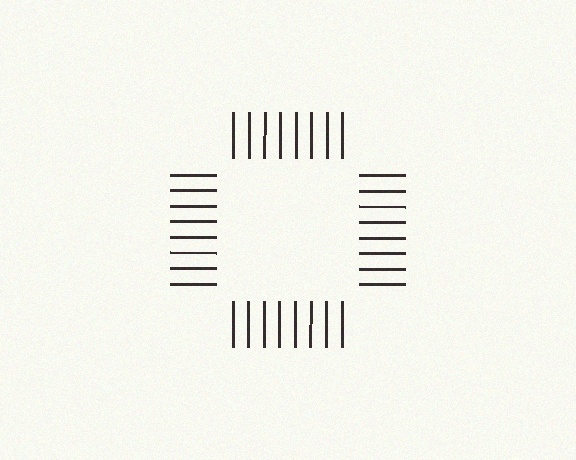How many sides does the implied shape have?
4 sides — the line-ends trace a square.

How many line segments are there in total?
32 — 8 along each of the 4 edges.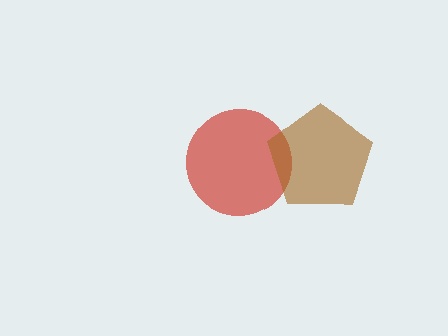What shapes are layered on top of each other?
The layered shapes are: a red circle, a brown pentagon.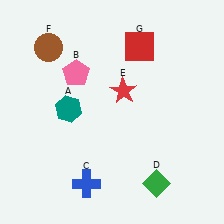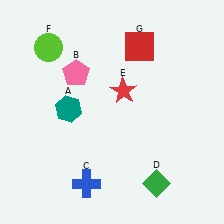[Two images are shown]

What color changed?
The circle (F) changed from brown in Image 1 to lime in Image 2.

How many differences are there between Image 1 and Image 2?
There is 1 difference between the two images.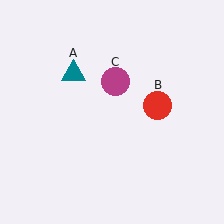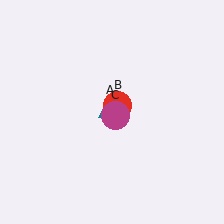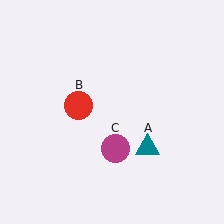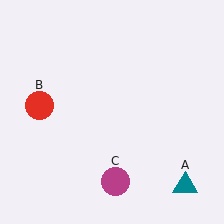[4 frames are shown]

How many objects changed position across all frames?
3 objects changed position: teal triangle (object A), red circle (object B), magenta circle (object C).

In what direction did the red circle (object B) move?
The red circle (object B) moved left.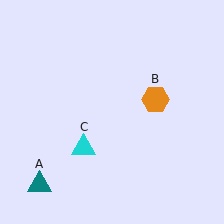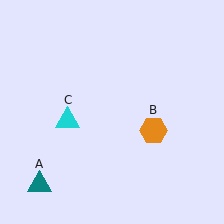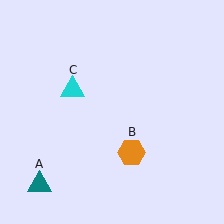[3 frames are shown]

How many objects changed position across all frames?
2 objects changed position: orange hexagon (object B), cyan triangle (object C).